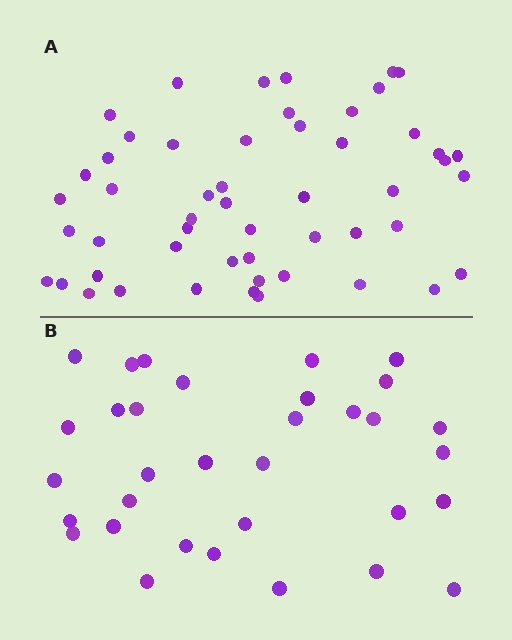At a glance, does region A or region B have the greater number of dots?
Region A (the top region) has more dots.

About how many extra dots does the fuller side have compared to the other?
Region A has approximately 20 more dots than region B.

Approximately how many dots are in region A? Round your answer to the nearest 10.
About 50 dots. (The exact count is 52, which rounds to 50.)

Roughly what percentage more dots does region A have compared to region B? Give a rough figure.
About 60% more.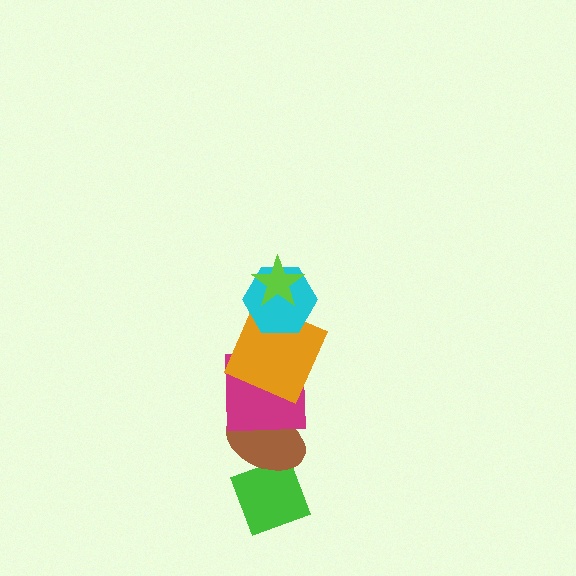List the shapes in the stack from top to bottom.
From top to bottom: the lime star, the cyan hexagon, the orange square, the magenta square, the brown ellipse, the green diamond.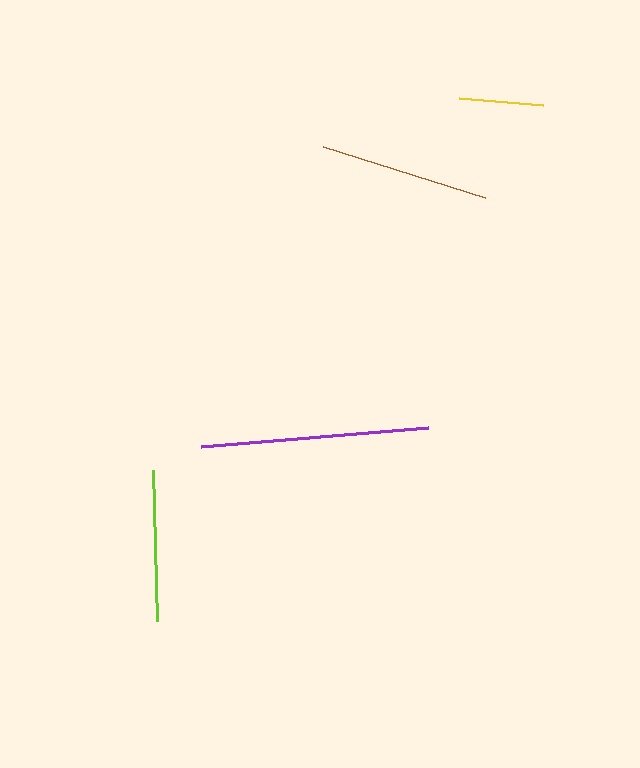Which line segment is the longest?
The purple line is the longest at approximately 228 pixels.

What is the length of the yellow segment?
The yellow segment is approximately 84 pixels long.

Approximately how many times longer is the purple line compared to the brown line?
The purple line is approximately 1.3 times the length of the brown line.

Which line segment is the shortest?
The yellow line is the shortest at approximately 84 pixels.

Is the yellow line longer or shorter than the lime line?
The lime line is longer than the yellow line.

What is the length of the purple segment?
The purple segment is approximately 228 pixels long.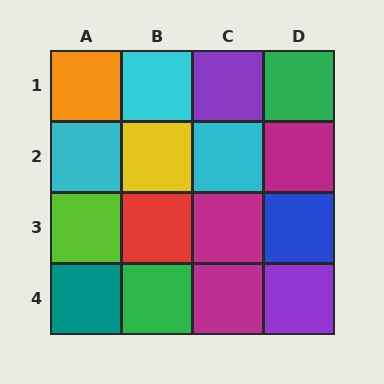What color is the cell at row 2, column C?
Cyan.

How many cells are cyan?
3 cells are cyan.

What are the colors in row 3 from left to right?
Lime, red, magenta, blue.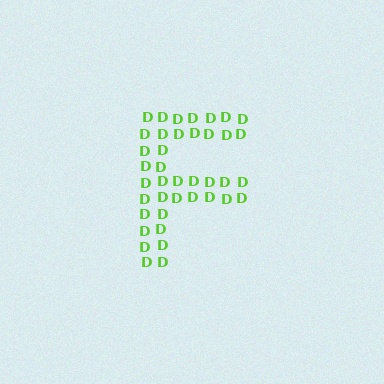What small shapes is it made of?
It is made of small letter D's.